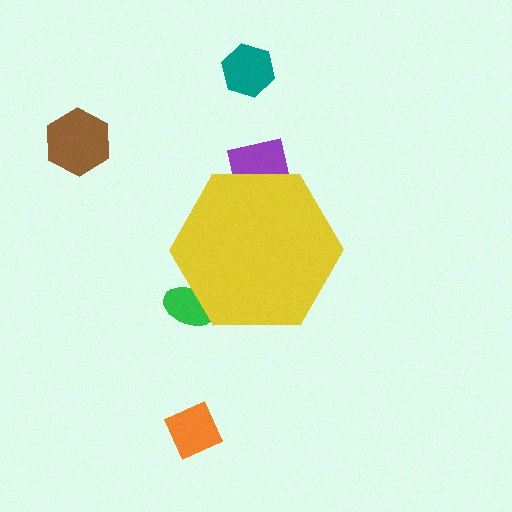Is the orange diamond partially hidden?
No, the orange diamond is fully visible.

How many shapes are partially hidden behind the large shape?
2 shapes are partially hidden.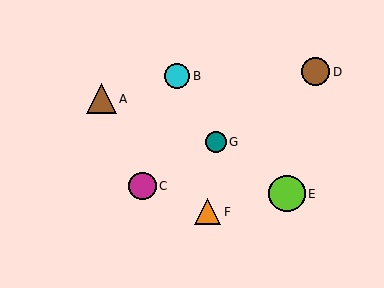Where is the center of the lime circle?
The center of the lime circle is at (287, 194).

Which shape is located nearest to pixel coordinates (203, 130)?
The teal circle (labeled G) at (216, 142) is nearest to that location.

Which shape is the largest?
The lime circle (labeled E) is the largest.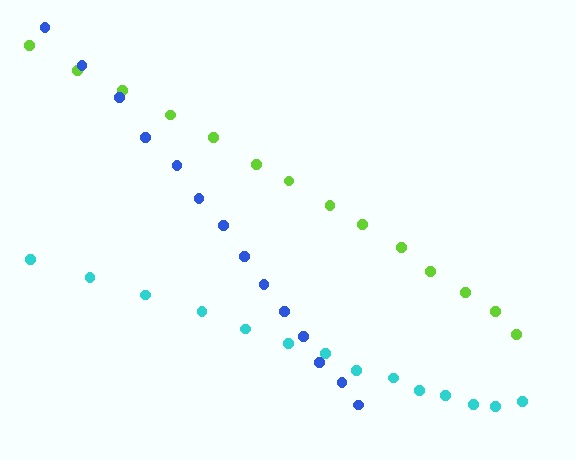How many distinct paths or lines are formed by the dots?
There are 3 distinct paths.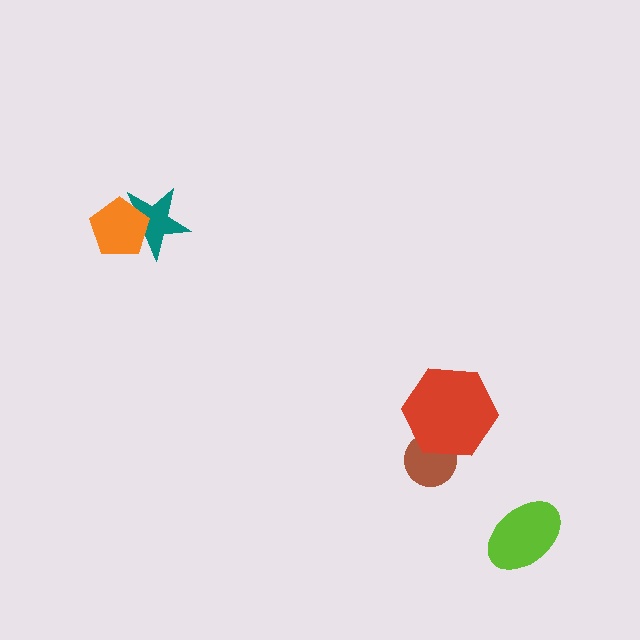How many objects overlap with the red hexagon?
1 object overlaps with the red hexagon.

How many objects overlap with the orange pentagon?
1 object overlaps with the orange pentagon.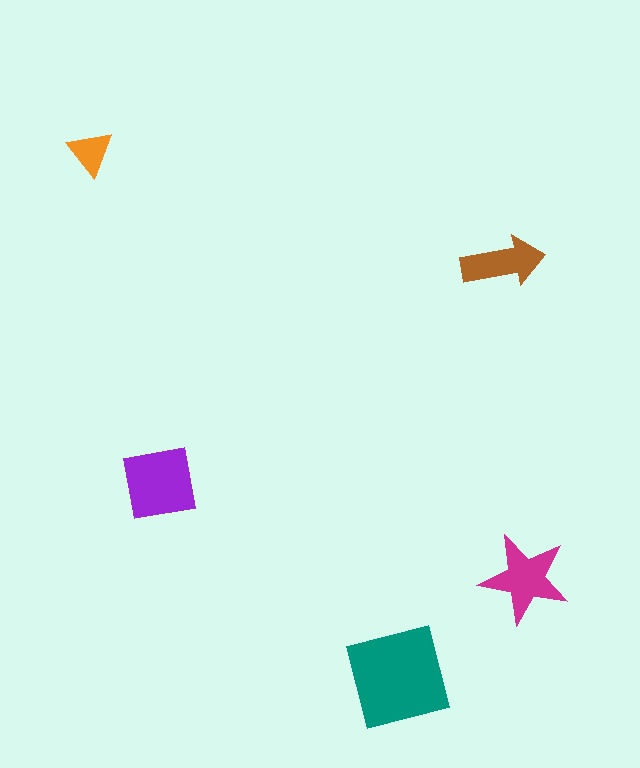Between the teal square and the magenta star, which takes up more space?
The teal square.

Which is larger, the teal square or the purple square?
The teal square.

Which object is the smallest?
The orange triangle.